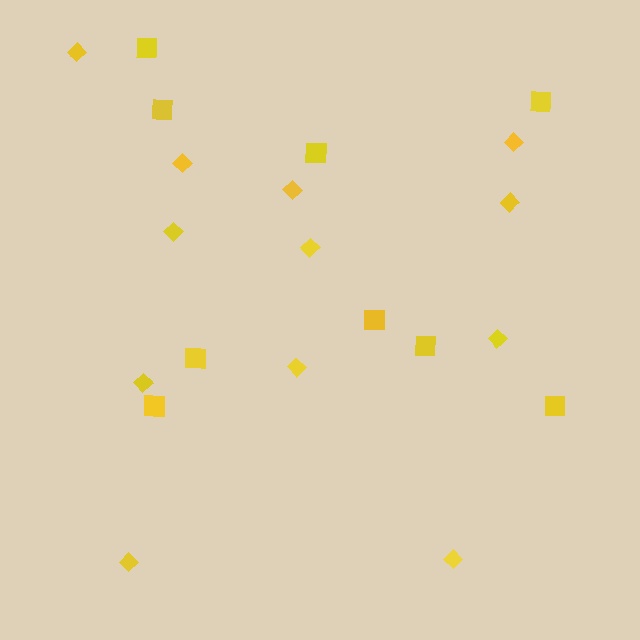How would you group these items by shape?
There are 2 groups: one group of diamonds (12) and one group of squares (9).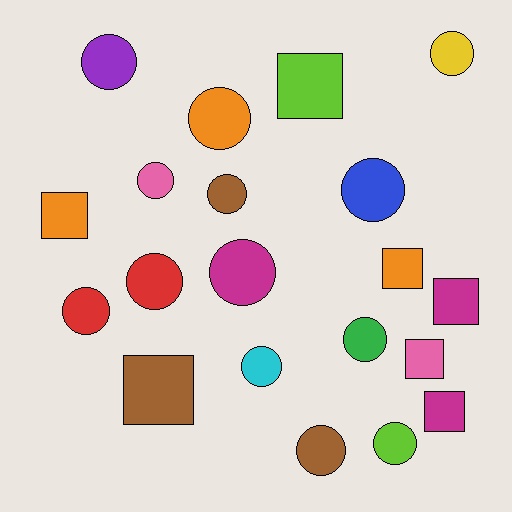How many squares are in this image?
There are 7 squares.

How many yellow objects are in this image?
There is 1 yellow object.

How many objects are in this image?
There are 20 objects.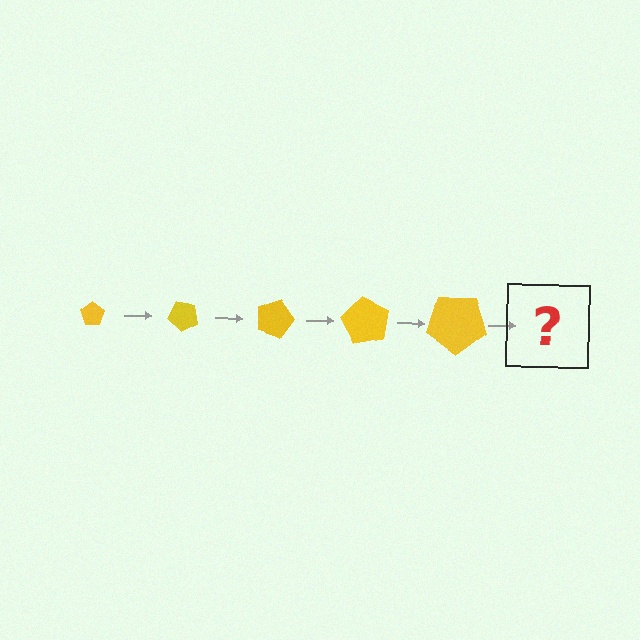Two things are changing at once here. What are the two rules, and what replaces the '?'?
The two rules are that the pentagon grows larger each step and it rotates 45 degrees each step. The '?' should be a pentagon, larger than the previous one and rotated 225 degrees from the start.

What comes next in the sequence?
The next element should be a pentagon, larger than the previous one and rotated 225 degrees from the start.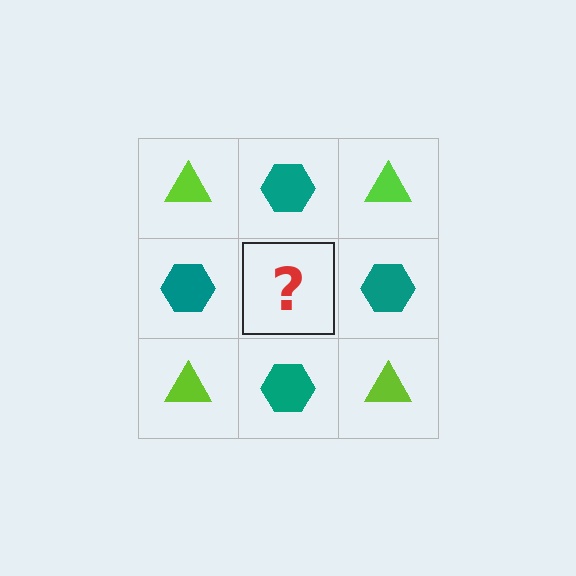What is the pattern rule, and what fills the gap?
The rule is that it alternates lime triangle and teal hexagon in a checkerboard pattern. The gap should be filled with a lime triangle.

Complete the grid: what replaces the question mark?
The question mark should be replaced with a lime triangle.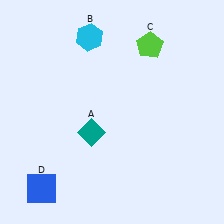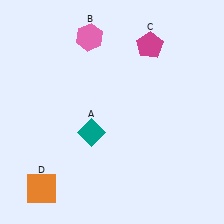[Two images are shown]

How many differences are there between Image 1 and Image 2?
There are 3 differences between the two images.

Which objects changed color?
B changed from cyan to pink. C changed from lime to magenta. D changed from blue to orange.